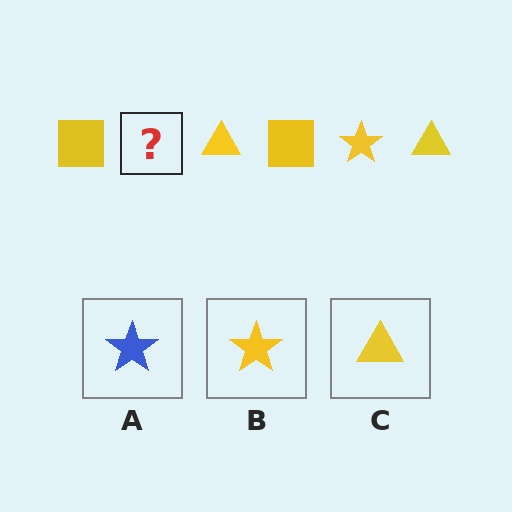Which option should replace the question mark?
Option B.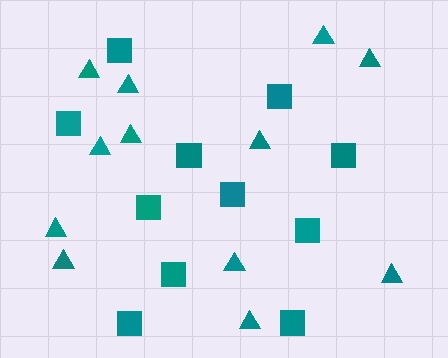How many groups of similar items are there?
There are 2 groups: one group of squares (11) and one group of triangles (12).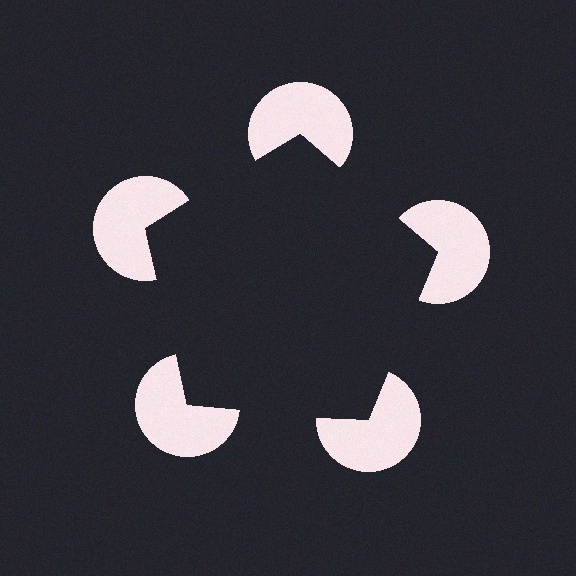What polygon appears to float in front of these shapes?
An illusory pentagon — its edges are inferred from the aligned wedge cuts in the pac-man discs, not physically drawn.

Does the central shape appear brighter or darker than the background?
It typically appears slightly darker than the background, even though no actual brightness change is drawn.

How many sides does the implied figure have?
5 sides.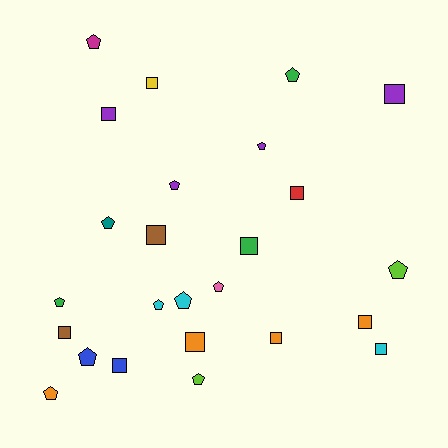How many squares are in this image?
There are 12 squares.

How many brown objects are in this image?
There are 2 brown objects.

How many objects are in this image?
There are 25 objects.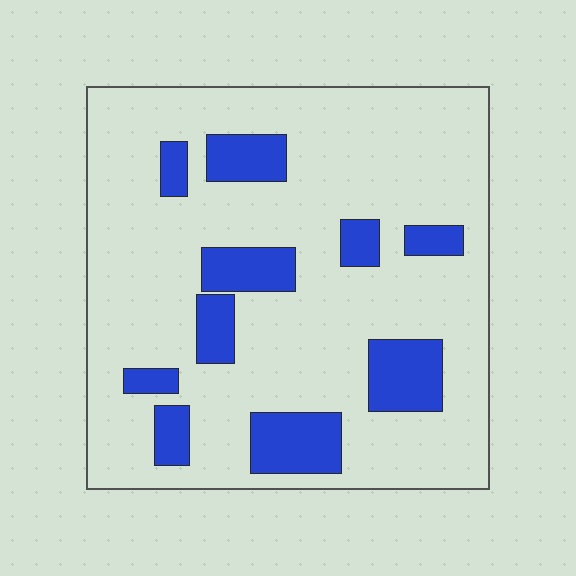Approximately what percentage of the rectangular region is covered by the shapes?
Approximately 20%.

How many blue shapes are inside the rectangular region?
10.